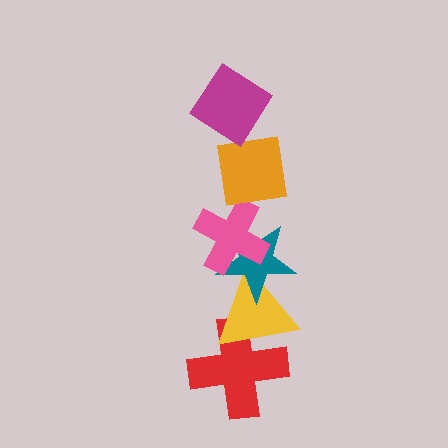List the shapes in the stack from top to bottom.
From top to bottom: the magenta diamond, the orange square, the pink cross, the teal star, the yellow triangle, the red cross.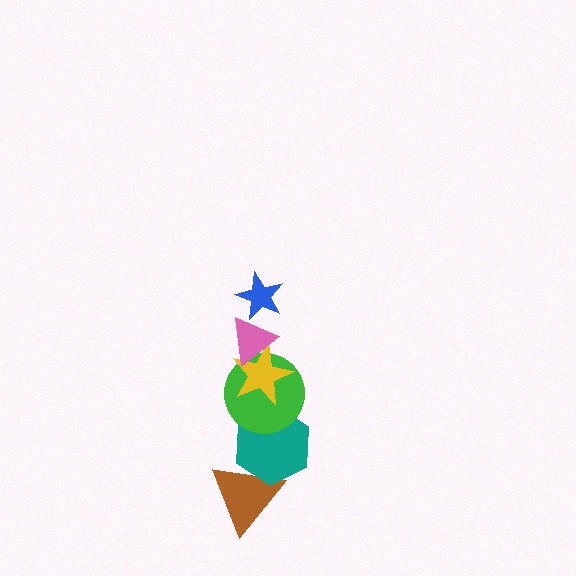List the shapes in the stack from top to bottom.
From top to bottom: the blue star, the pink triangle, the yellow star, the green circle, the teal hexagon, the brown triangle.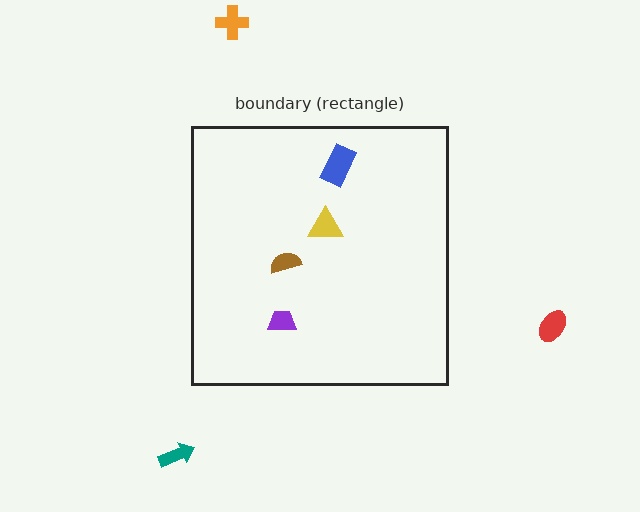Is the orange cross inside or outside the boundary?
Outside.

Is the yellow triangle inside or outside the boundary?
Inside.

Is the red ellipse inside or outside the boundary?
Outside.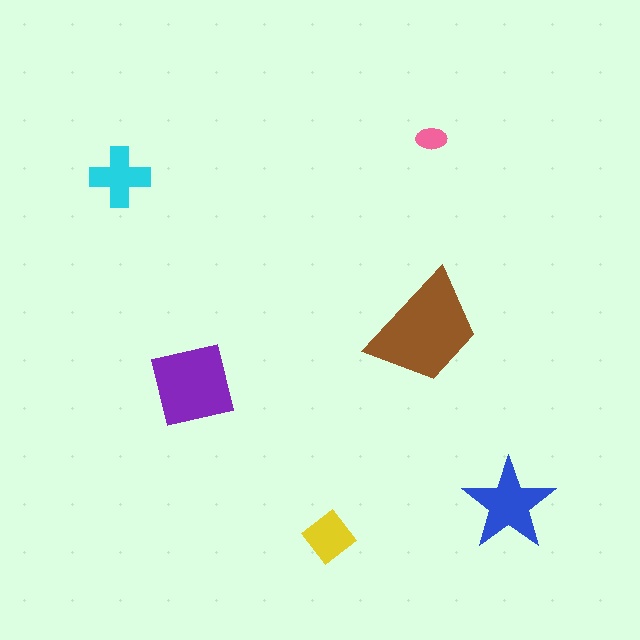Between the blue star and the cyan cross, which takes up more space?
The blue star.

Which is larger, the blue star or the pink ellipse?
The blue star.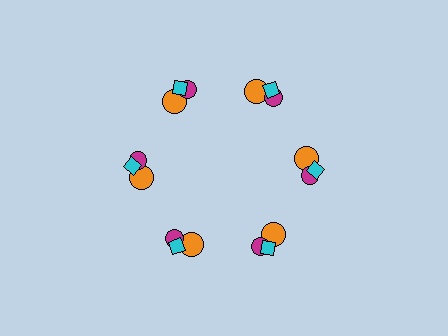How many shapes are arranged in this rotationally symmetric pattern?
There are 18 shapes, arranged in 6 groups of 3.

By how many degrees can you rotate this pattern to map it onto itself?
The pattern maps onto itself every 60 degrees of rotation.